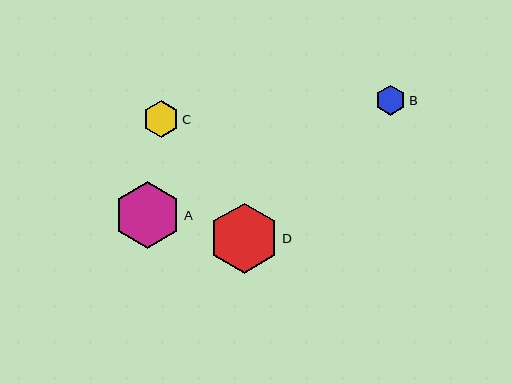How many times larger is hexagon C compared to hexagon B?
Hexagon C is approximately 1.2 times the size of hexagon B.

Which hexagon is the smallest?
Hexagon B is the smallest with a size of approximately 30 pixels.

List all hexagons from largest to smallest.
From largest to smallest: D, A, C, B.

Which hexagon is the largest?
Hexagon D is the largest with a size of approximately 70 pixels.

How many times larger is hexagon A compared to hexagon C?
Hexagon A is approximately 1.8 times the size of hexagon C.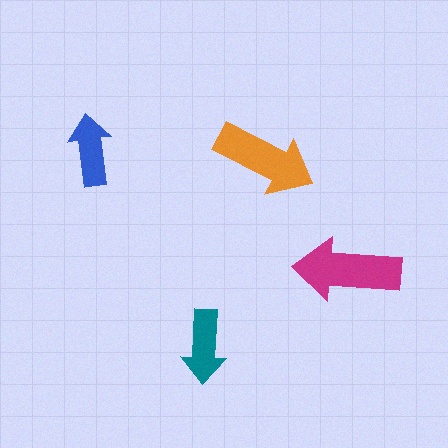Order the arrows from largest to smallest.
the magenta one, the orange one, the teal one, the blue one.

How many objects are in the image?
There are 4 objects in the image.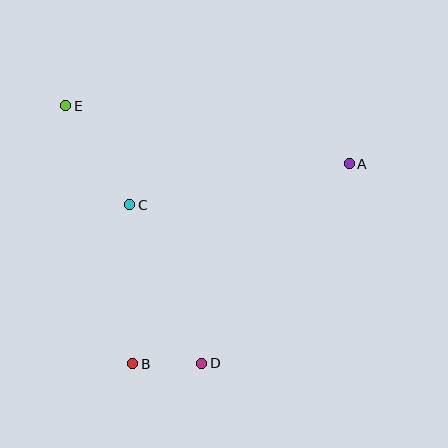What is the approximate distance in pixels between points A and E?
The distance between A and E is approximately 289 pixels.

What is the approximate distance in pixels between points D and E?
The distance between D and E is approximately 291 pixels.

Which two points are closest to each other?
Points B and D are closest to each other.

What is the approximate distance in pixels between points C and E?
The distance between C and E is approximately 118 pixels.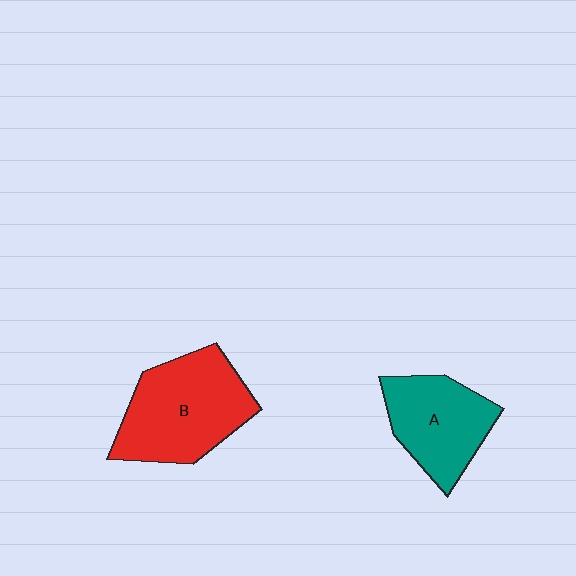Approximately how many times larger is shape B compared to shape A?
Approximately 1.3 times.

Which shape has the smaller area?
Shape A (teal).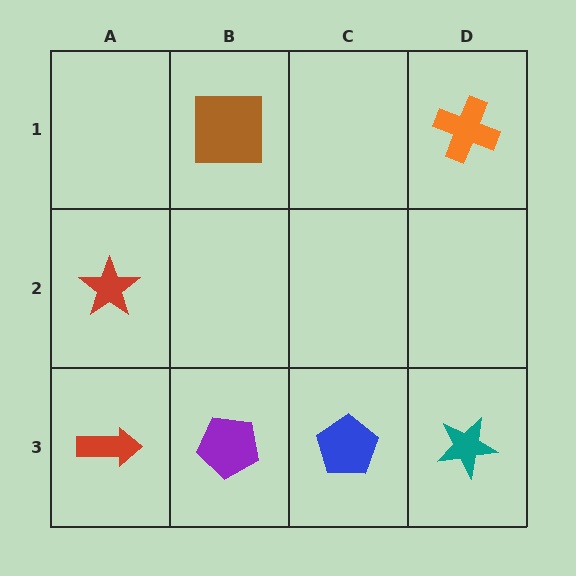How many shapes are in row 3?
4 shapes.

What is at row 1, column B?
A brown square.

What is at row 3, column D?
A teal star.